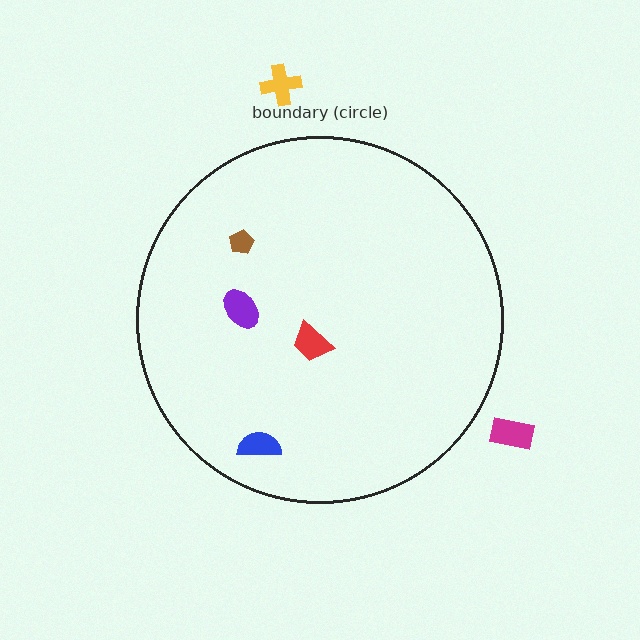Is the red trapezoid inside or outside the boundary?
Inside.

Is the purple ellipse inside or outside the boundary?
Inside.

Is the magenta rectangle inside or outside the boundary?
Outside.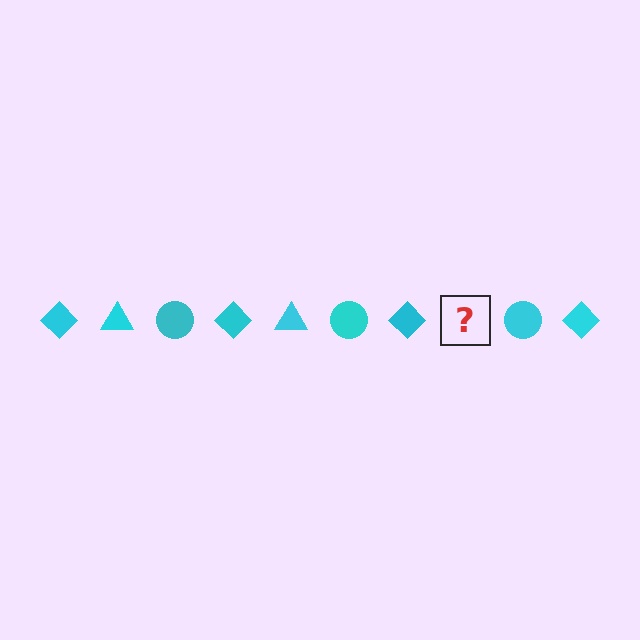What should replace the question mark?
The question mark should be replaced with a cyan triangle.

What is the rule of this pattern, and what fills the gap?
The rule is that the pattern cycles through diamond, triangle, circle shapes in cyan. The gap should be filled with a cyan triangle.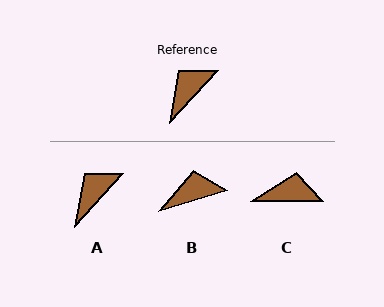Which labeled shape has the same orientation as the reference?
A.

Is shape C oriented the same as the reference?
No, it is off by about 48 degrees.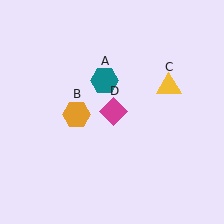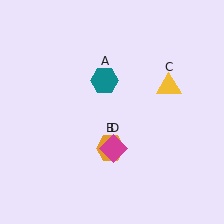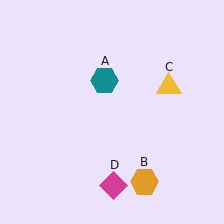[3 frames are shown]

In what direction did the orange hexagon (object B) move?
The orange hexagon (object B) moved down and to the right.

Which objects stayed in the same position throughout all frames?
Teal hexagon (object A) and yellow triangle (object C) remained stationary.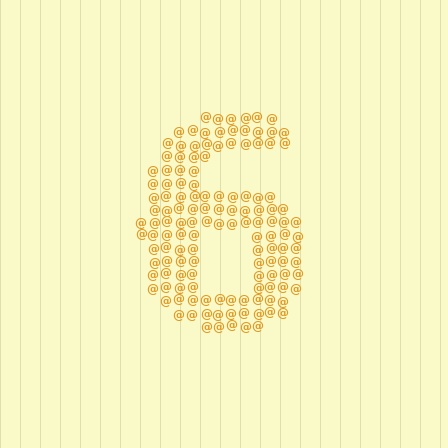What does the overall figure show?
The overall figure shows the digit 6.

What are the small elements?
The small elements are at signs.